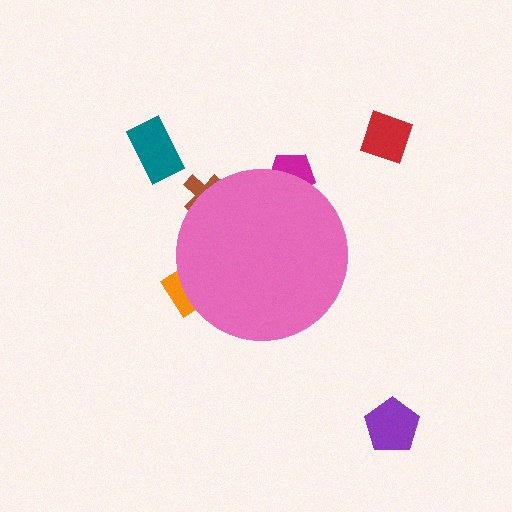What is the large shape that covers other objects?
A pink circle.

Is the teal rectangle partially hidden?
No, the teal rectangle is fully visible.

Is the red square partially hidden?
No, the red square is fully visible.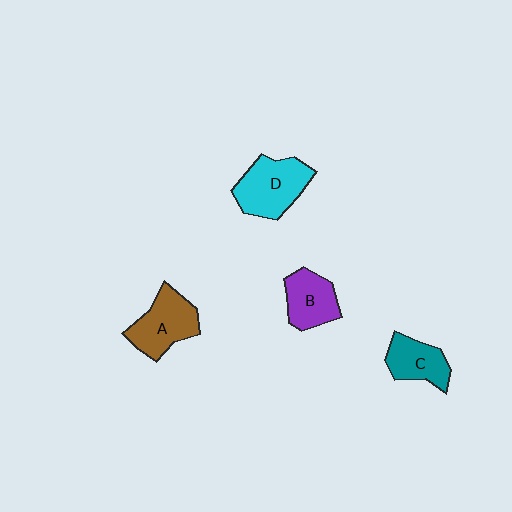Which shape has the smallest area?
Shape C (teal).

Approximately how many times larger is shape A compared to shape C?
Approximately 1.3 times.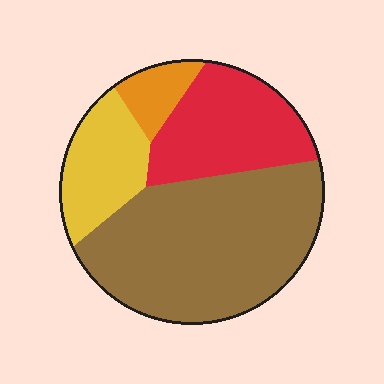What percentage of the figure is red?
Red covers 25% of the figure.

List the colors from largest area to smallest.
From largest to smallest: brown, red, yellow, orange.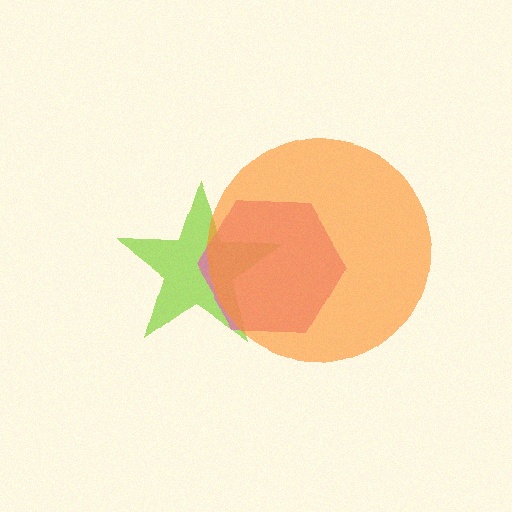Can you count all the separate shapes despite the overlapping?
Yes, there are 3 separate shapes.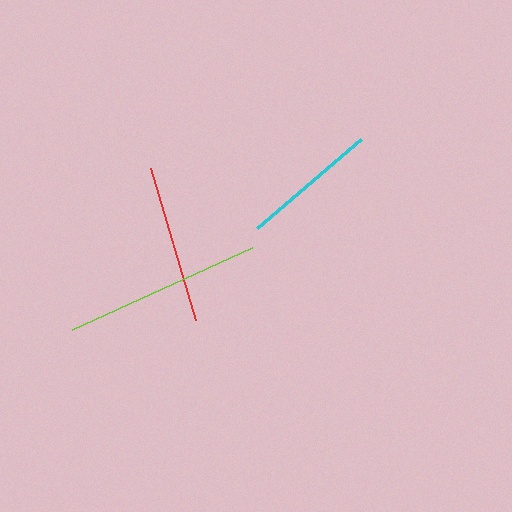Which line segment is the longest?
The lime line is the longest at approximately 198 pixels.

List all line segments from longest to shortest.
From longest to shortest: lime, red, cyan.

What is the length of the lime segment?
The lime segment is approximately 198 pixels long.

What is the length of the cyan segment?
The cyan segment is approximately 137 pixels long.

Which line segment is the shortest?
The cyan line is the shortest at approximately 137 pixels.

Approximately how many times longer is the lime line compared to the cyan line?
The lime line is approximately 1.4 times the length of the cyan line.